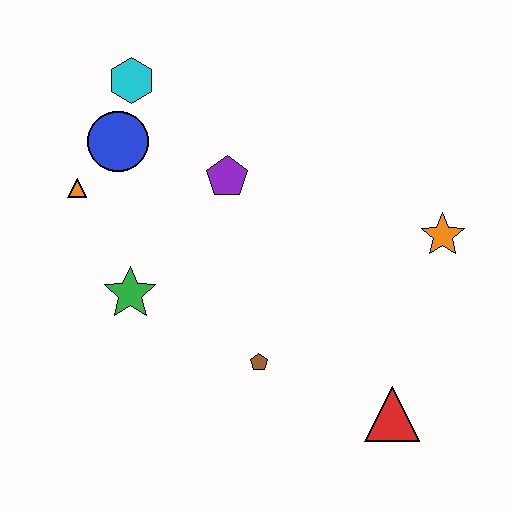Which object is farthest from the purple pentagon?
The red triangle is farthest from the purple pentagon.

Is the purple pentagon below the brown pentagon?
No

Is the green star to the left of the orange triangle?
No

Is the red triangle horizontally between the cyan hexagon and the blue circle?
No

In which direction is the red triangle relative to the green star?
The red triangle is to the right of the green star.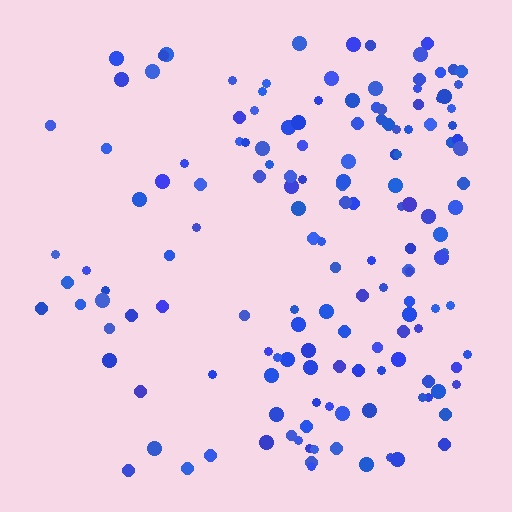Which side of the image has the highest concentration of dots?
The right.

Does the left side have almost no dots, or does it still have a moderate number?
Still a moderate number, just noticeably fewer than the right.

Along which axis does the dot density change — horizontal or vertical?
Horizontal.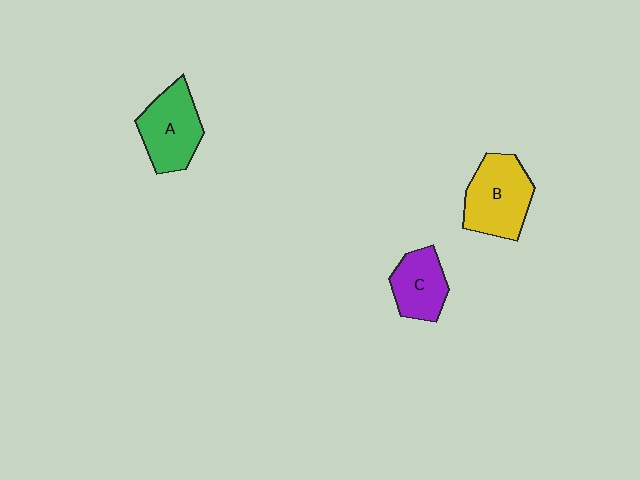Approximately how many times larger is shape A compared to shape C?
Approximately 1.3 times.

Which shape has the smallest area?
Shape C (purple).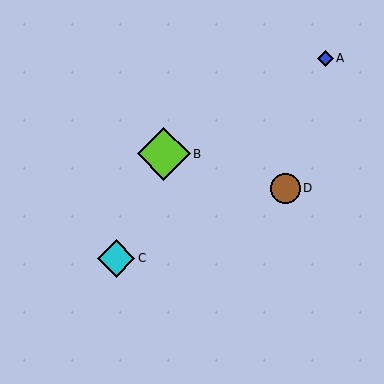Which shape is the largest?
The lime diamond (labeled B) is the largest.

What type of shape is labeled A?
Shape A is a blue diamond.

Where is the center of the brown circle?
The center of the brown circle is at (285, 188).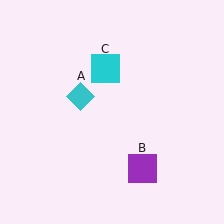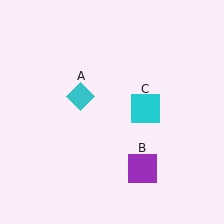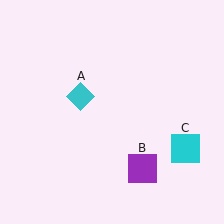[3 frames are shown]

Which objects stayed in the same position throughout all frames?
Cyan diamond (object A) and purple square (object B) remained stationary.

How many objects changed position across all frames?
1 object changed position: cyan square (object C).